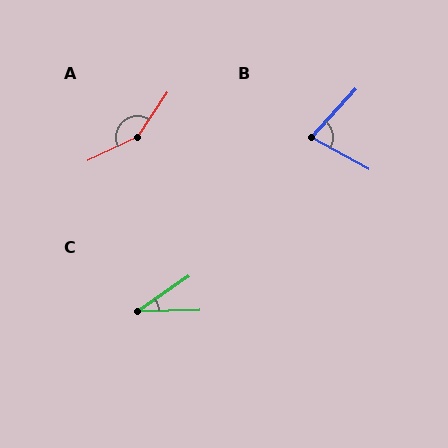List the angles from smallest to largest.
C (33°), B (76°), A (150°).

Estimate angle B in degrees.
Approximately 76 degrees.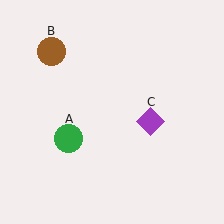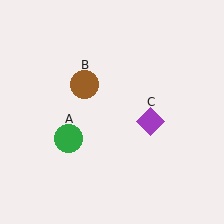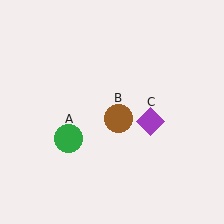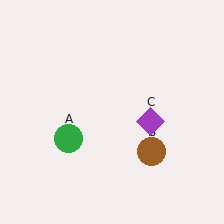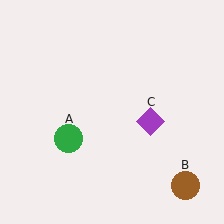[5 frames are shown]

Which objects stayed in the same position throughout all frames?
Green circle (object A) and purple diamond (object C) remained stationary.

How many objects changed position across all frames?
1 object changed position: brown circle (object B).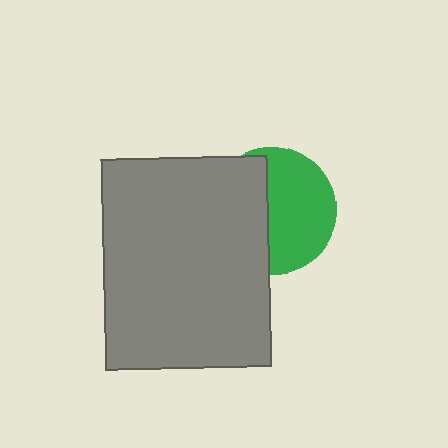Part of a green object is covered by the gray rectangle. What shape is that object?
It is a circle.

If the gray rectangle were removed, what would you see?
You would see the complete green circle.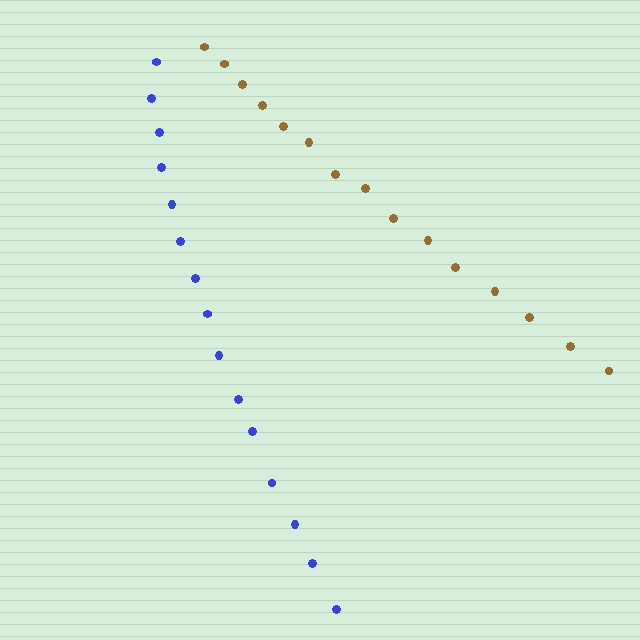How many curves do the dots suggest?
There are 2 distinct paths.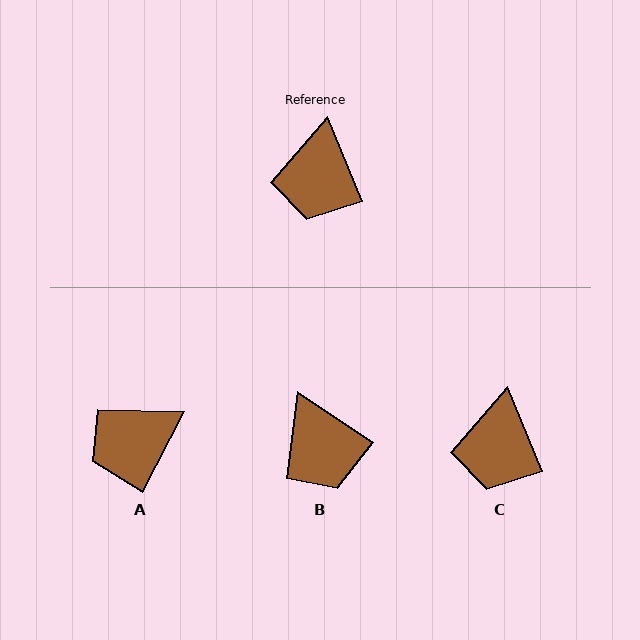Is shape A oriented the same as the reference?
No, it is off by about 50 degrees.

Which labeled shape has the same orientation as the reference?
C.